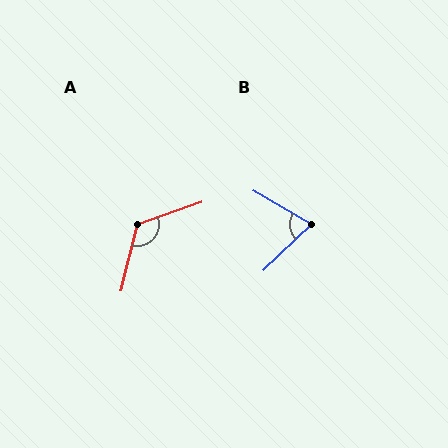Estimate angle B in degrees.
Approximately 74 degrees.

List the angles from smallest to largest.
B (74°), A (124°).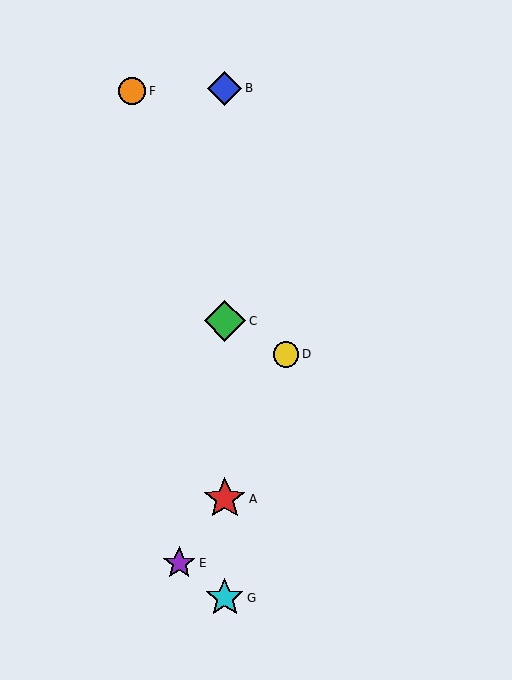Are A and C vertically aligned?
Yes, both are at x≈225.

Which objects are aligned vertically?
Objects A, B, C, G are aligned vertically.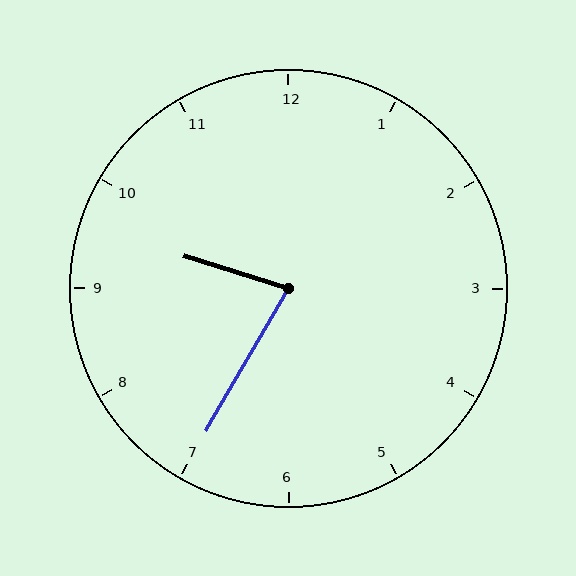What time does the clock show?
9:35.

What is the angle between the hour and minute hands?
Approximately 78 degrees.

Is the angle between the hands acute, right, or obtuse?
It is acute.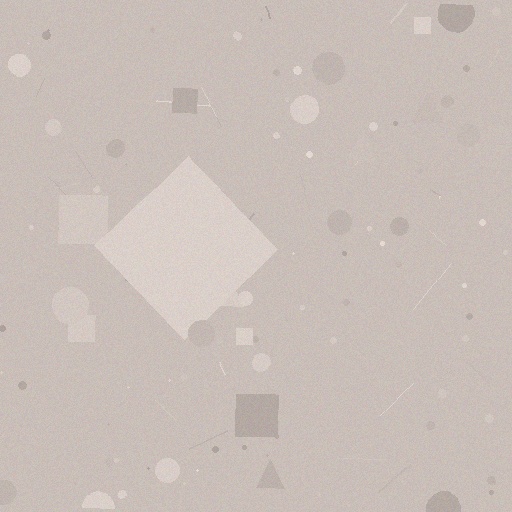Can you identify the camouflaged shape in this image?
The camouflaged shape is a diamond.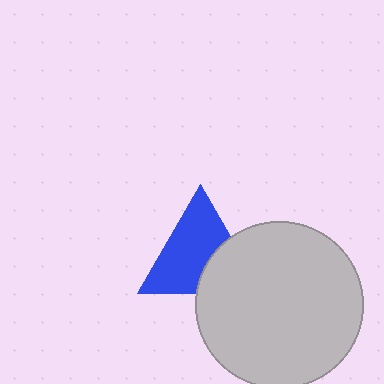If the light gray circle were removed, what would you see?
You would see the complete blue triangle.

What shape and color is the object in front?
The object in front is a light gray circle.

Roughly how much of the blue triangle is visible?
Most of it is visible (roughly 68%).